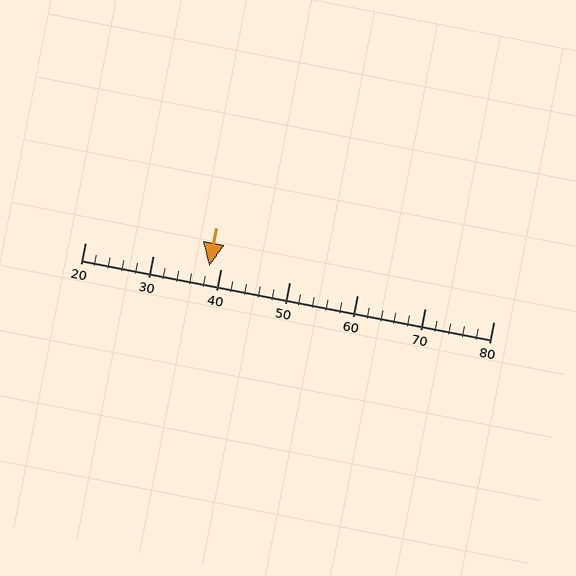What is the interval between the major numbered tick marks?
The major tick marks are spaced 10 units apart.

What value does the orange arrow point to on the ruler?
The orange arrow points to approximately 38.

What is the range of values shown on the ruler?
The ruler shows values from 20 to 80.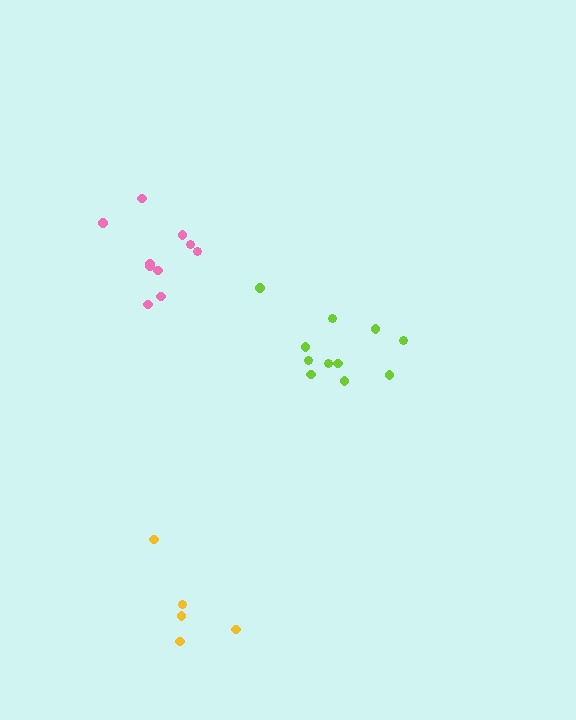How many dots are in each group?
Group 1: 10 dots, Group 2: 11 dots, Group 3: 5 dots (26 total).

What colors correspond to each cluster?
The clusters are colored: pink, lime, yellow.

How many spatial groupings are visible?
There are 3 spatial groupings.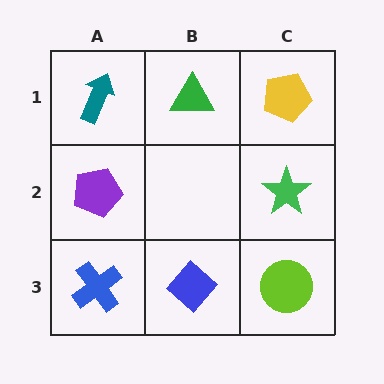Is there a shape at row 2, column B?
No, that cell is empty.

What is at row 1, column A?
A teal arrow.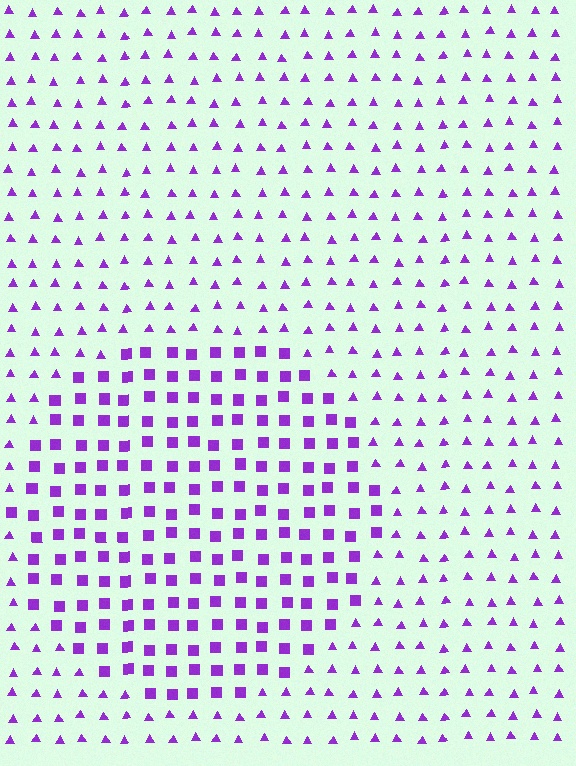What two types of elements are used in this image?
The image uses squares inside the circle region and triangles outside it.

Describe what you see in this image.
The image is filled with small purple elements arranged in a uniform grid. A circle-shaped region contains squares, while the surrounding area contains triangles. The boundary is defined purely by the change in element shape.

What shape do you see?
I see a circle.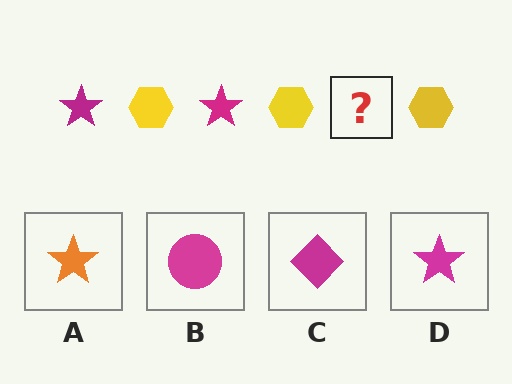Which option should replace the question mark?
Option D.